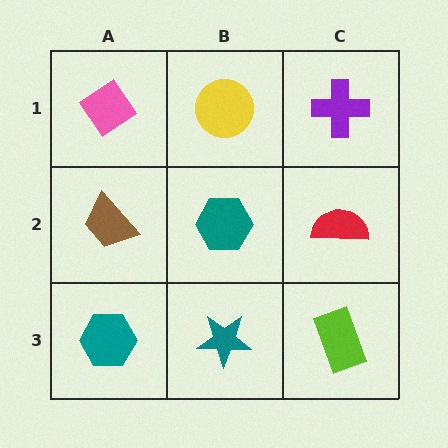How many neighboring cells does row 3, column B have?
3.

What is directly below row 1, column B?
A teal hexagon.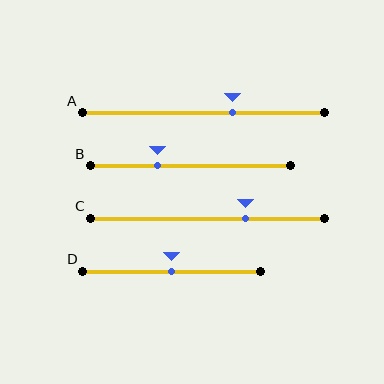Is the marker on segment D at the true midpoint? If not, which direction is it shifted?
Yes, the marker on segment D is at the true midpoint.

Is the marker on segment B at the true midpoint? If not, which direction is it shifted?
No, the marker on segment B is shifted to the left by about 17% of the segment length.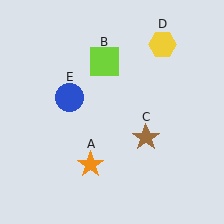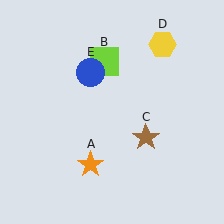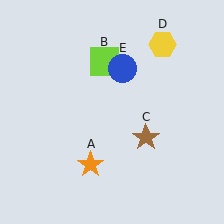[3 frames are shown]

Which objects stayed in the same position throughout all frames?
Orange star (object A) and lime square (object B) and brown star (object C) and yellow hexagon (object D) remained stationary.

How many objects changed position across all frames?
1 object changed position: blue circle (object E).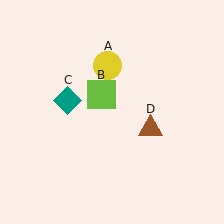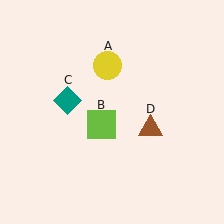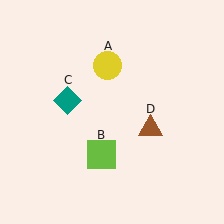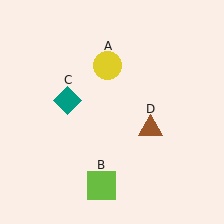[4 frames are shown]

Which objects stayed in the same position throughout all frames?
Yellow circle (object A) and teal diamond (object C) and brown triangle (object D) remained stationary.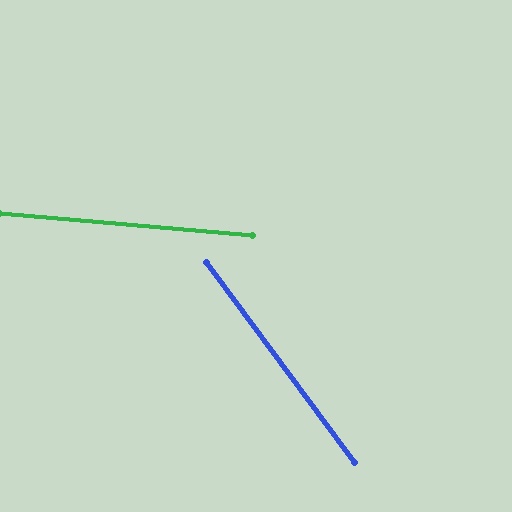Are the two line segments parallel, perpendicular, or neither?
Neither parallel nor perpendicular — they differ by about 49°.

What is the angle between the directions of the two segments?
Approximately 49 degrees.